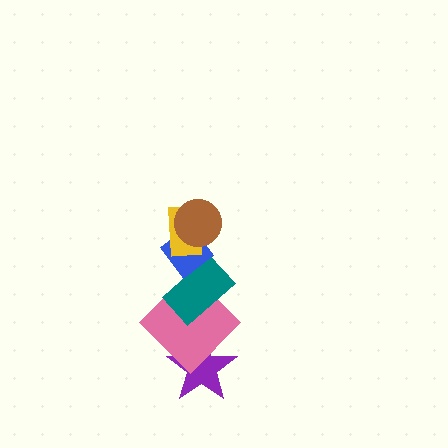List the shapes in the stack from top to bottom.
From top to bottom: the brown circle, the yellow rectangle, the blue diamond, the teal rectangle, the pink diamond, the purple star.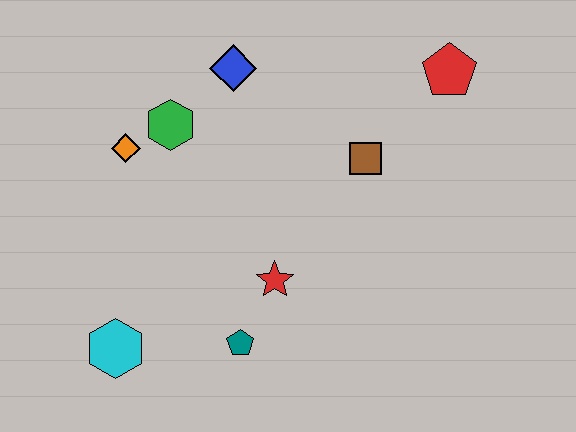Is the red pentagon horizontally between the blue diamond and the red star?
No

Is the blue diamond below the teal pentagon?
No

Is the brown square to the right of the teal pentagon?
Yes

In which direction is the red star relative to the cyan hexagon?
The red star is to the right of the cyan hexagon.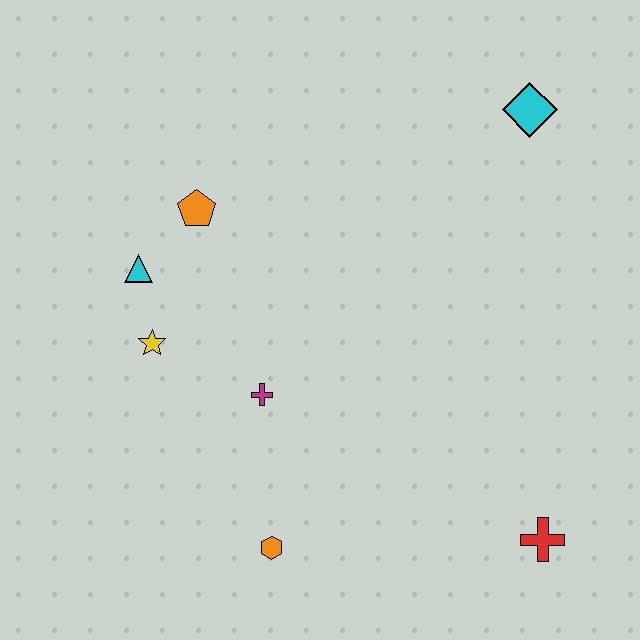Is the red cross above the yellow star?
No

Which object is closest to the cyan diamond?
The orange pentagon is closest to the cyan diamond.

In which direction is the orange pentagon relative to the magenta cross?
The orange pentagon is above the magenta cross.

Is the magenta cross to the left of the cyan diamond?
Yes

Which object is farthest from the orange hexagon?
The cyan diamond is farthest from the orange hexagon.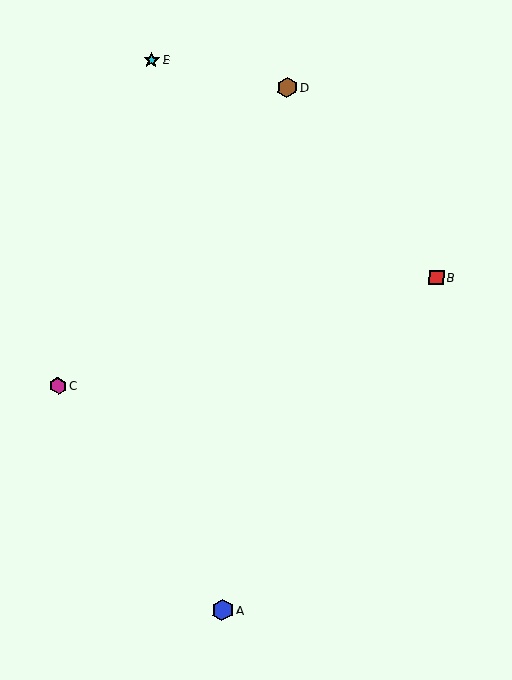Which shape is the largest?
The blue hexagon (labeled A) is the largest.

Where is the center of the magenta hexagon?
The center of the magenta hexagon is at (58, 386).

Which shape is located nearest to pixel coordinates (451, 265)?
The red square (labeled B) at (437, 277) is nearest to that location.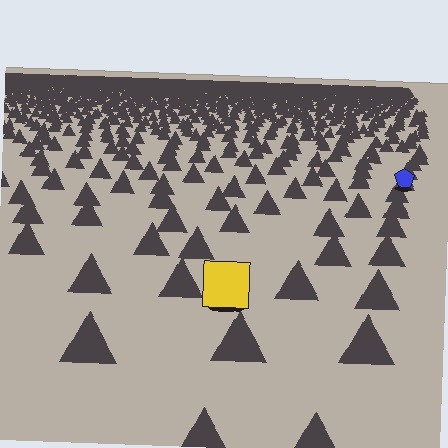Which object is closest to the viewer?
The yellow square is closest. The texture marks near it are larger and more spread out.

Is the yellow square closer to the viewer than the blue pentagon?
Yes. The yellow square is closer — you can tell from the texture gradient: the ground texture is coarser near it.